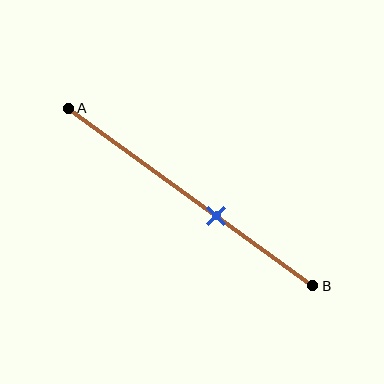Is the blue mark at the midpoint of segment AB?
No, the mark is at about 60% from A, not at the 50% midpoint.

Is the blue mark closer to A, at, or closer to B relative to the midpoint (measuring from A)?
The blue mark is closer to point B than the midpoint of segment AB.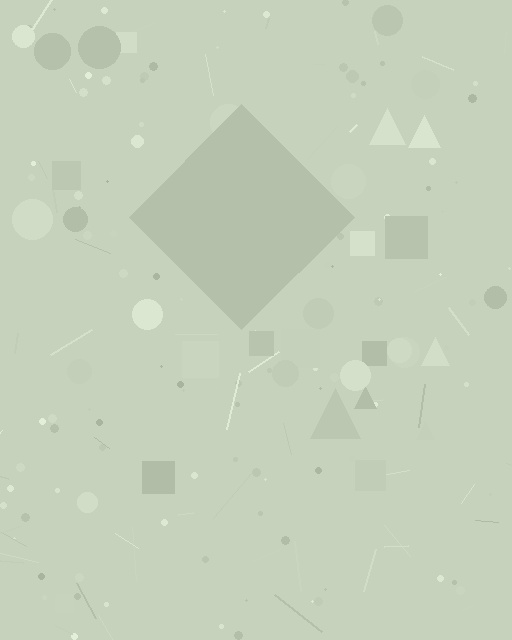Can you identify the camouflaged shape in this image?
The camouflaged shape is a diamond.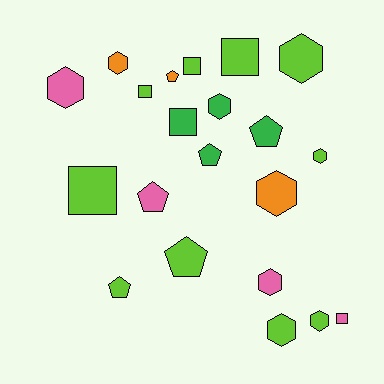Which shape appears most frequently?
Hexagon, with 9 objects.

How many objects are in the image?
There are 21 objects.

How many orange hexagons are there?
There are 2 orange hexagons.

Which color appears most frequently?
Lime, with 10 objects.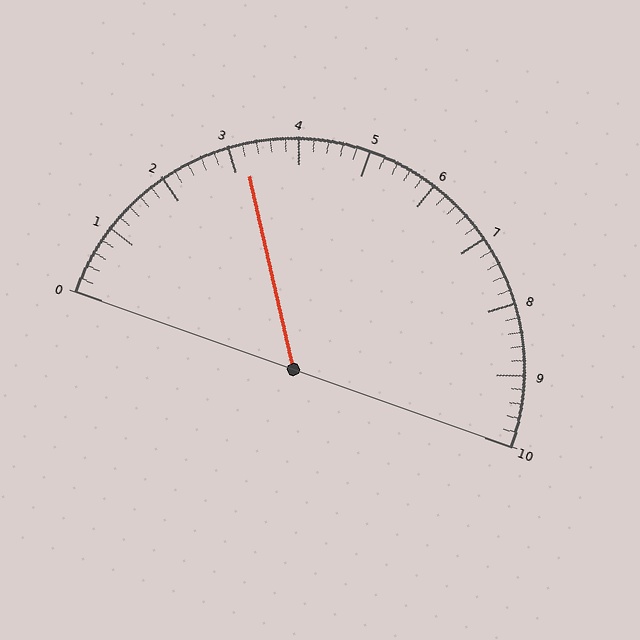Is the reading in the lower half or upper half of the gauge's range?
The reading is in the lower half of the range (0 to 10).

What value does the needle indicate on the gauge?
The needle indicates approximately 3.2.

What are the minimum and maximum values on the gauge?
The gauge ranges from 0 to 10.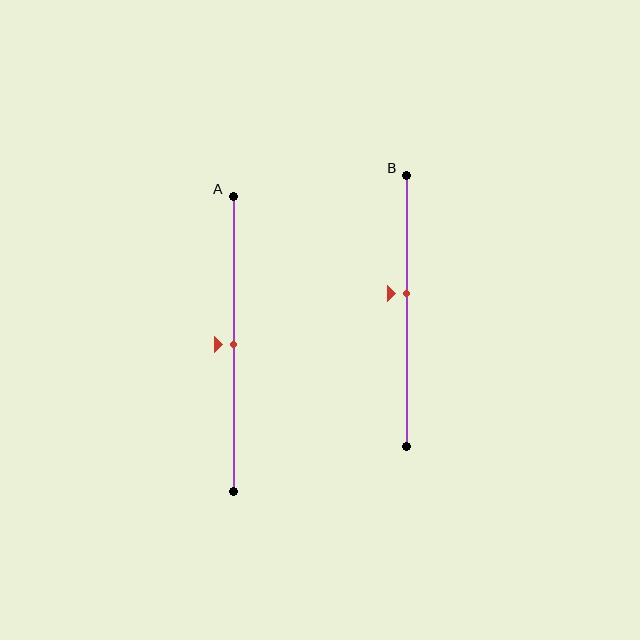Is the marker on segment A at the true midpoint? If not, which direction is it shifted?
Yes, the marker on segment A is at the true midpoint.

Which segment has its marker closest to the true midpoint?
Segment A has its marker closest to the true midpoint.